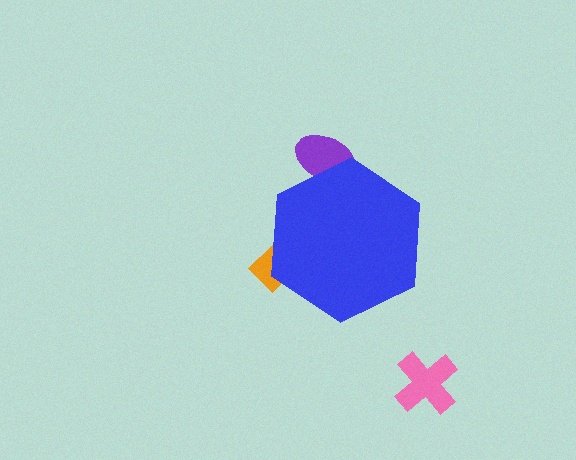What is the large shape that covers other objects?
A blue hexagon.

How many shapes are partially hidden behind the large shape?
2 shapes are partially hidden.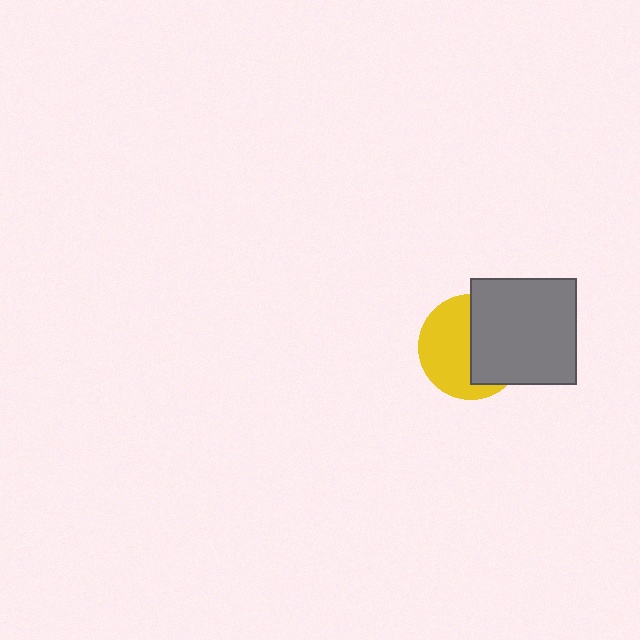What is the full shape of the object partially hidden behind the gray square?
The partially hidden object is a yellow circle.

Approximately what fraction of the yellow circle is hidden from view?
Roughly 47% of the yellow circle is hidden behind the gray square.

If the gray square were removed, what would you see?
You would see the complete yellow circle.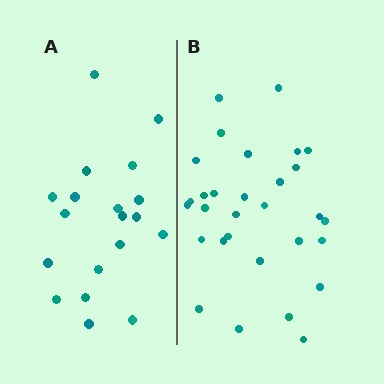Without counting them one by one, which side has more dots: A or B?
Region B (the right region) has more dots.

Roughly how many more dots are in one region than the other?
Region B has roughly 12 or so more dots than region A.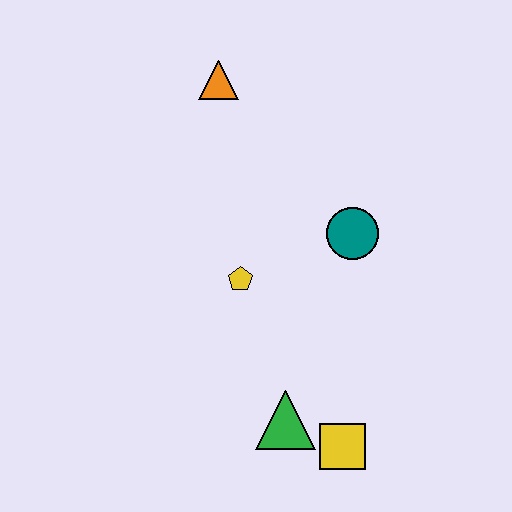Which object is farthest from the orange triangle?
The yellow square is farthest from the orange triangle.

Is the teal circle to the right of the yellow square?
Yes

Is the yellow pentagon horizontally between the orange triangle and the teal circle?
Yes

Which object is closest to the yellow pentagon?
The teal circle is closest to the yellow pentagon.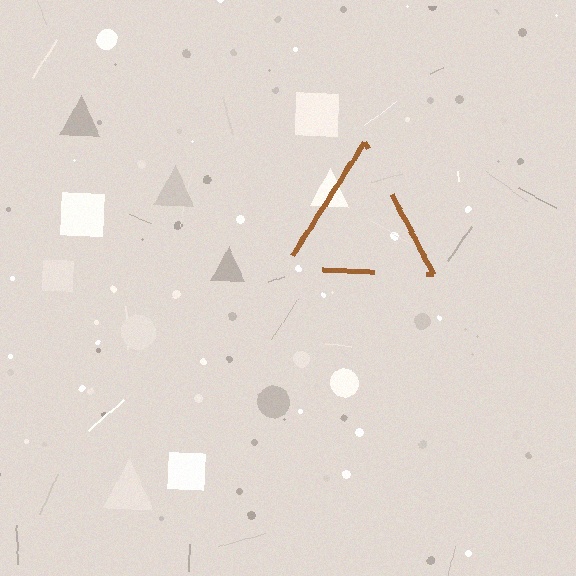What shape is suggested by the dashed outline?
The dashed outline suggests a triangle.